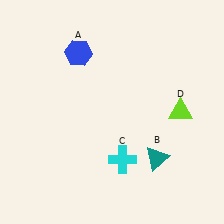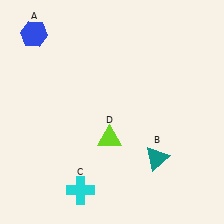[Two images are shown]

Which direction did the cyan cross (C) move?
The cyan cross (C) moved left.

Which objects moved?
The objects that moved are: the blue hexagon (A), the cyan cross (C), the lime triangle (D).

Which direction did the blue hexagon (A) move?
The blue hexagon (A) moved left.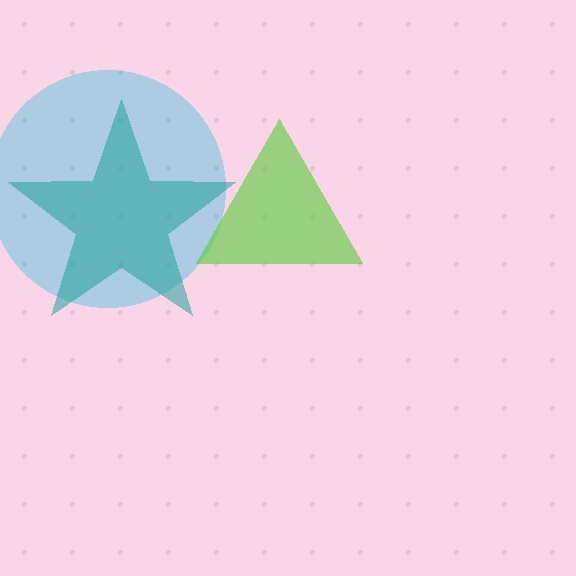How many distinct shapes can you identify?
There are 3 distinct shapes: a cyan circle, a teal star, a lime triangle.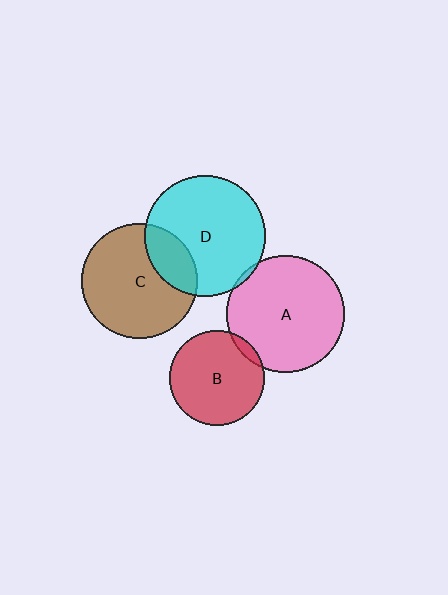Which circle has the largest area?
Circle D (cyan).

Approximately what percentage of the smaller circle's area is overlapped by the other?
Approximately 25%.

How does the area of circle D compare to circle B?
Approximately 1.6 times.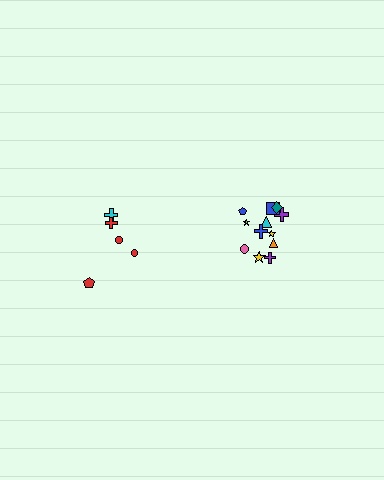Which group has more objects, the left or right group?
The right group.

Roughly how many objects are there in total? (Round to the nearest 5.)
Roughly 15 objects in total.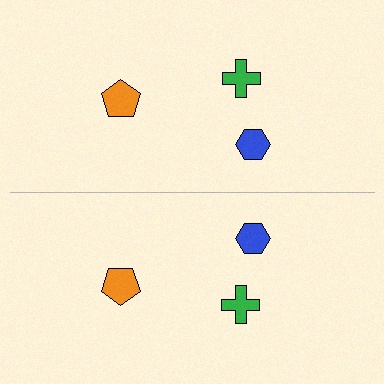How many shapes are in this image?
There are 6 shapes in this image.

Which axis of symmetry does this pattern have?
The pattern has a horizontal axis of symmetry running through the center of the image.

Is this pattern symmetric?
Yes, this pattern has bilateral (reflection) symmetry.